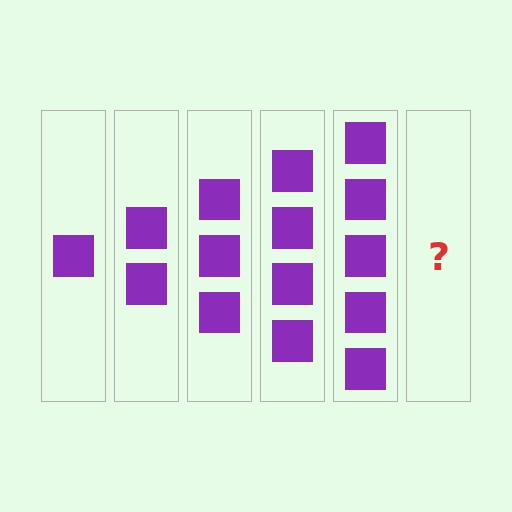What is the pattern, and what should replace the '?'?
The pattern is that each step adds one more square. The '?' should be 6 squares.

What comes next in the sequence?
The next element should be 6 squares.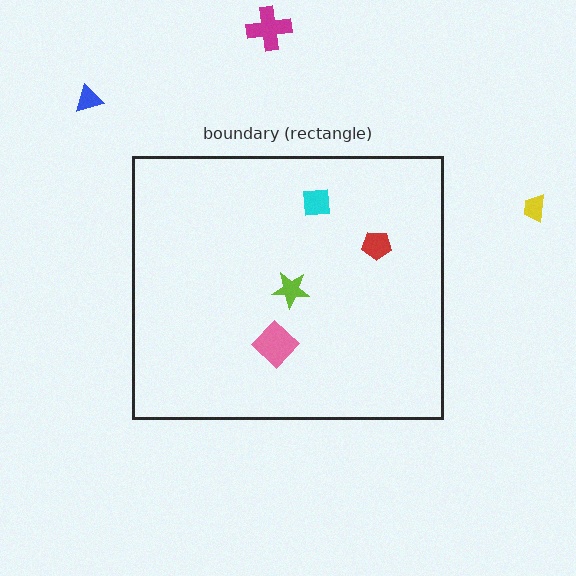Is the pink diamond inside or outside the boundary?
Inside.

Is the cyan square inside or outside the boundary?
Inside.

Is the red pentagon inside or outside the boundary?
Inside.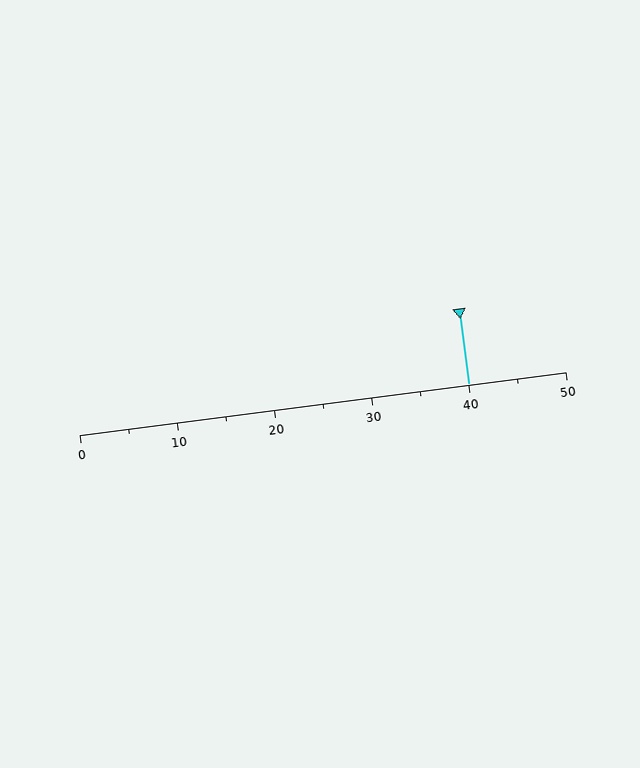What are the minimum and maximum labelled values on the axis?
The axis runs from 0 to 50.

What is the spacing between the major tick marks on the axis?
The major ticks are spaced 10 apart.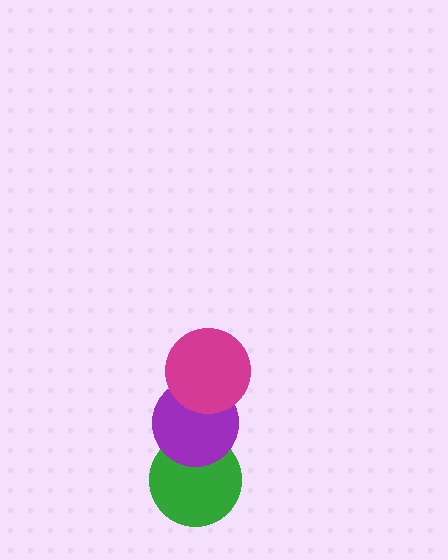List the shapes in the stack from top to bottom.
From top to bottom: the magenta circle, the purple circle, the green circle.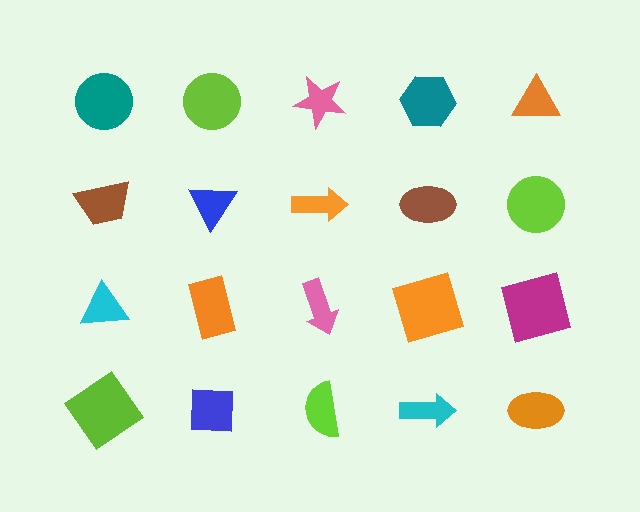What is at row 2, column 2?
A blue triangle.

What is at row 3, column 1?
A cyan triangle.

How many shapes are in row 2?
5 shapes.